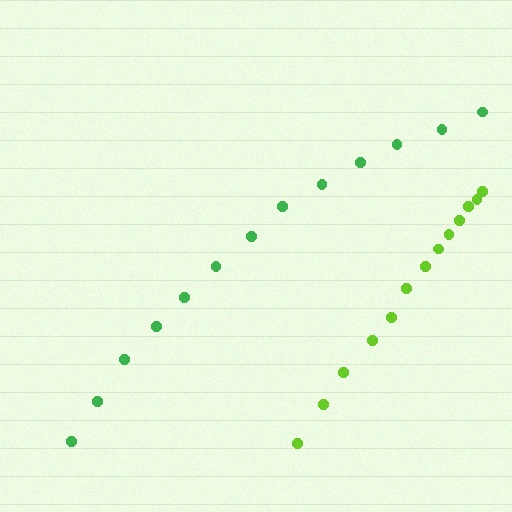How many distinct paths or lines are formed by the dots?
There are 2 distinct paths.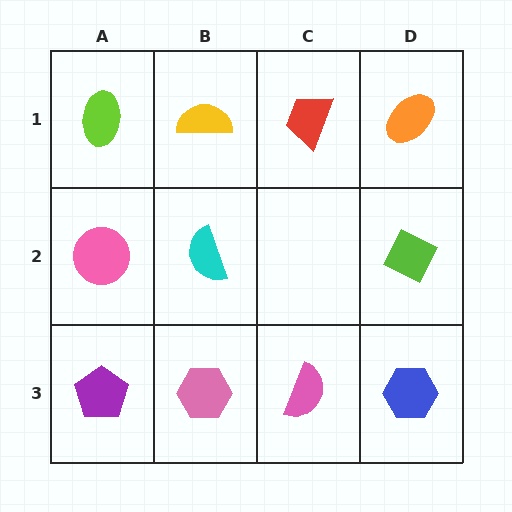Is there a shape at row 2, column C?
No, that cell is empty.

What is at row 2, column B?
A cyan semicircle.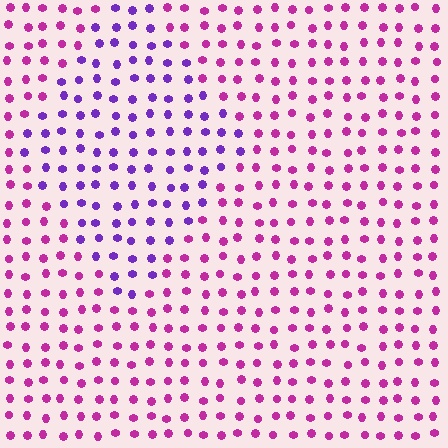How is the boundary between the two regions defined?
The boundary is defined purely by a slight shift in hue (about 43 degrees). Spacing, size, and orientation are identical on both sides.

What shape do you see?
I see a diamond.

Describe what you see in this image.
The image is filled with small magenta elements in a uniform arrangement. A diamond-shaped region is visible where the elements are tinted to a slightly different hue, forming a subtle color boundary.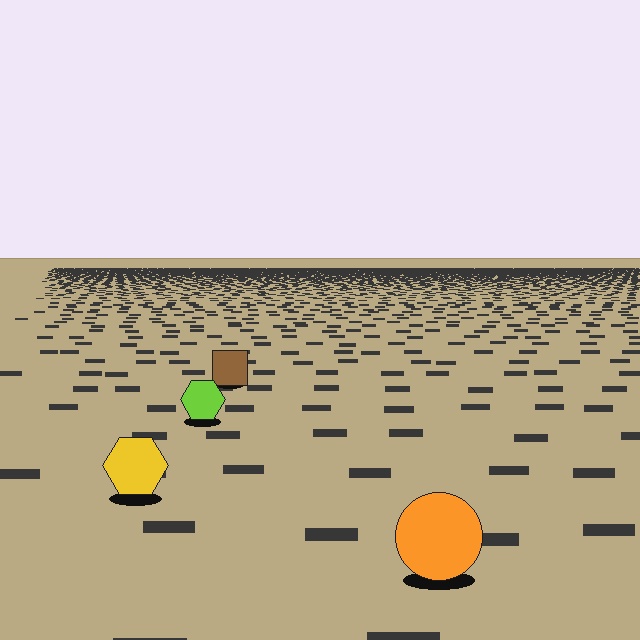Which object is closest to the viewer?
The orange circle is closest. The texture marks near it are larger and more spread out.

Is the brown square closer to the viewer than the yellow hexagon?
No. The yellow hexagon is closer — you can tell from the texture gradient: the ground texture is coarser near it.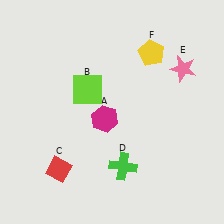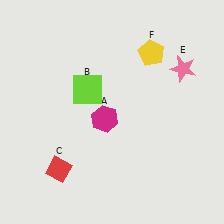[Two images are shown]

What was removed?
The green cross (D) was removed in Image 2.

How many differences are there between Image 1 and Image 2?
There is 1 difference between the two images.